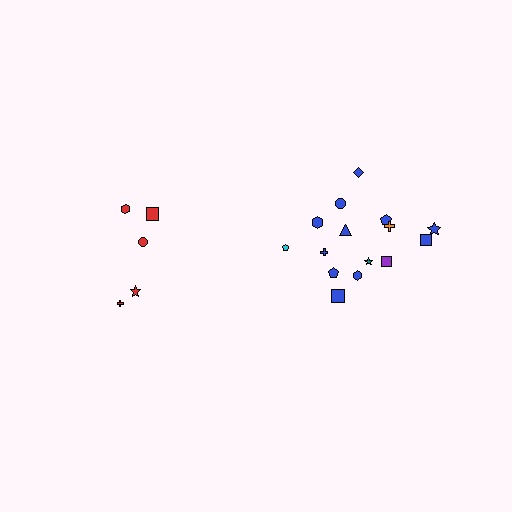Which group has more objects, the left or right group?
The right group.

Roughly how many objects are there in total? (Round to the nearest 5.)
Roughly 20 objects in total.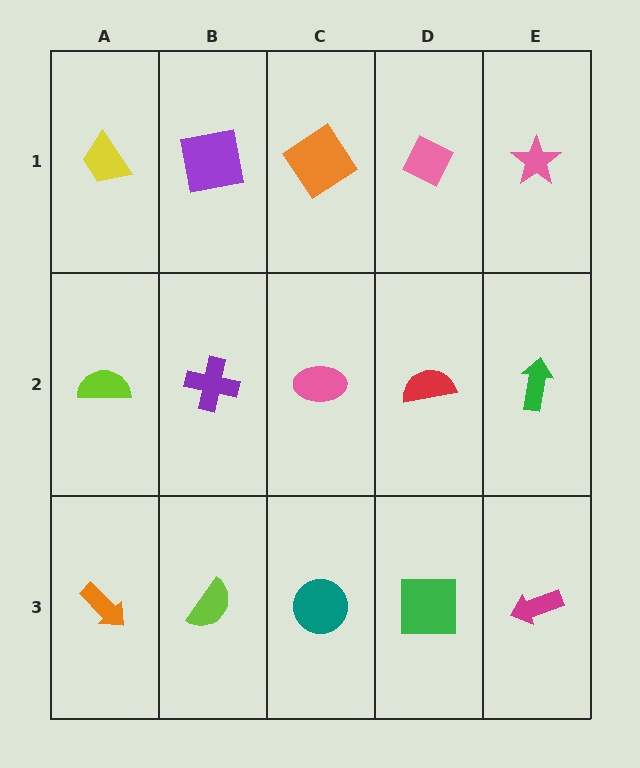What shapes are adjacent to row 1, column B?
A purple cross (row 2, column B), a yellow trapezoid (row 1, column A), an orange diamond (row 1, column C).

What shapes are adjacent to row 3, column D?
A red semicircle (row 2, column D), a teal circle (row 3, column C), a magenta arrow (row 3, column E).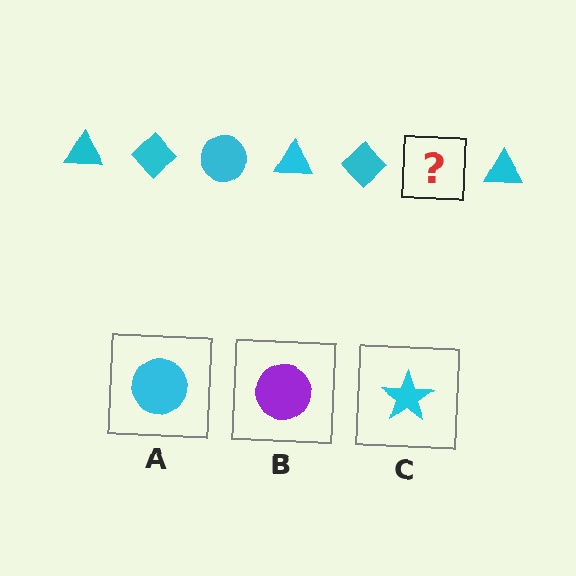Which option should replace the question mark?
Option A.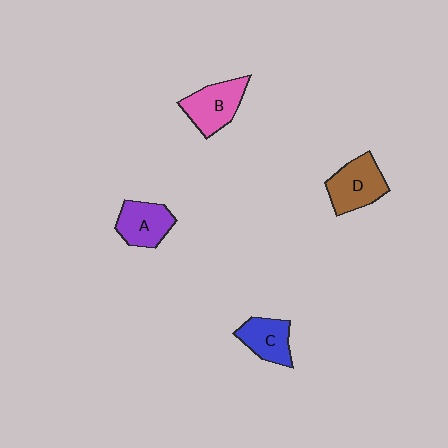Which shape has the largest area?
Shape D (brown).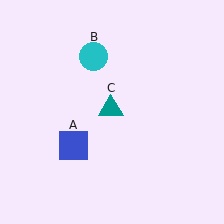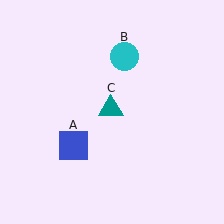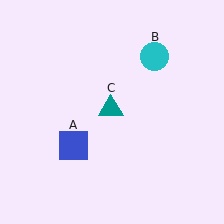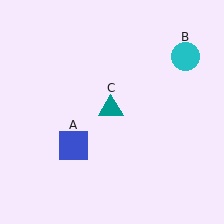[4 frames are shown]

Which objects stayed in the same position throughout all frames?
Blue square (object A) and teal triangle (object C) remained stationary.